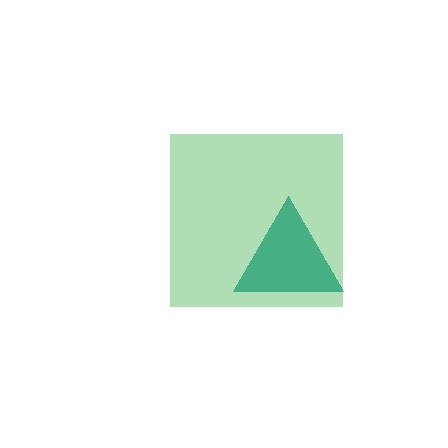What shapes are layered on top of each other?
The layered shapes are: a teal triangle, a green square.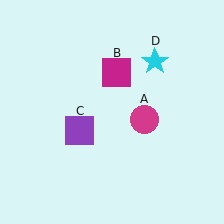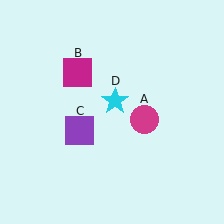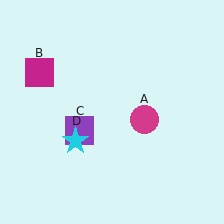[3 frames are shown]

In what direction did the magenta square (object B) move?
The magenta square (object B) moved left.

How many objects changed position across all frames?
2 objects changed position: magenta square (object B), cyan star (object D).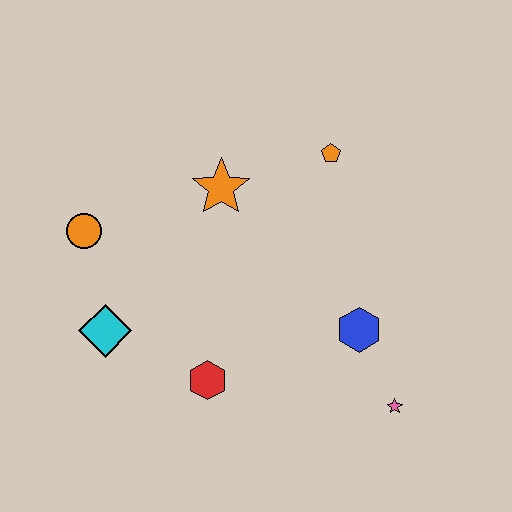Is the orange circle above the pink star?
Yes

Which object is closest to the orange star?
The orange pentagon is closest to the orange star.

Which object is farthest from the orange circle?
The pink star is farthest from the orange circle.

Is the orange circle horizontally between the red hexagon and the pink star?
No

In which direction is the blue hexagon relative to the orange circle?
The blue hexagon is to the right of the orange circle.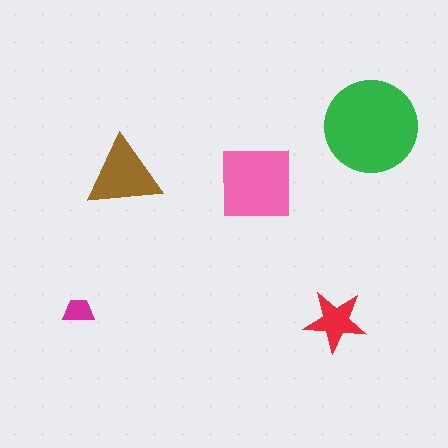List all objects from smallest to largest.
The magenta trapezoid, the red star, the brown triangle, the pink square, the green circle.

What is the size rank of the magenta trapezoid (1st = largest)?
5th.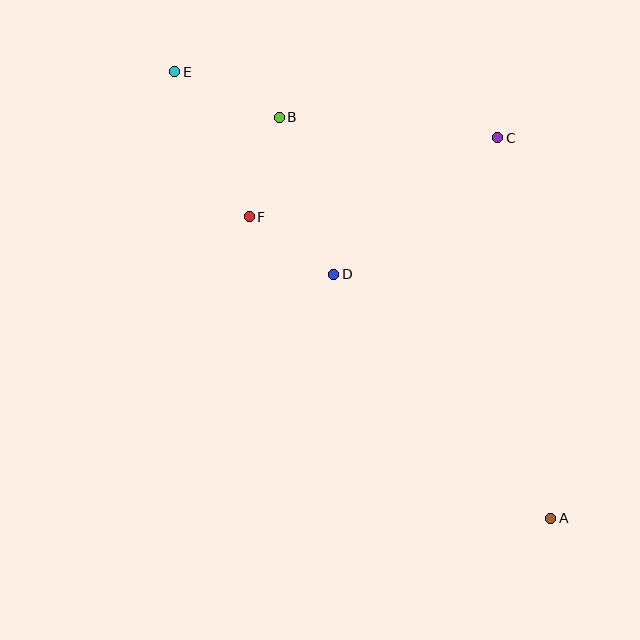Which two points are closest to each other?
Points D and F are closest to each other.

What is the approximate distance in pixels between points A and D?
The distance between A and D is approximately 326 pixels.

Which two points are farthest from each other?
Points A and E are farthest from each other.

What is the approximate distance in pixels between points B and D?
The distance between B and D is approximately 167 pixels.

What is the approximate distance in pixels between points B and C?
The distance between B and C is approximately 219 pixels.